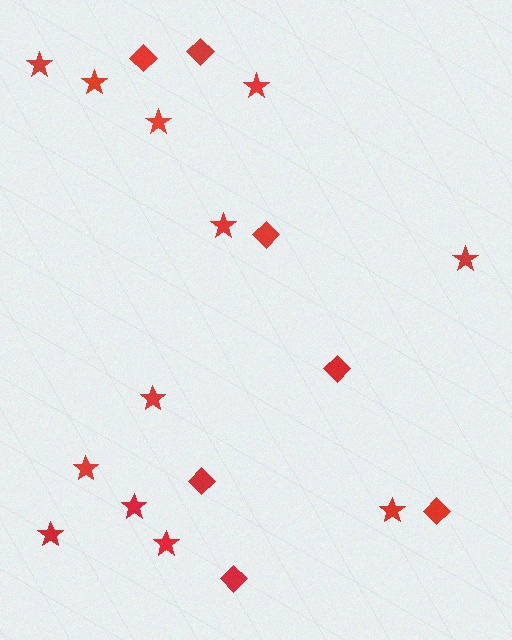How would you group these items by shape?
There are 2 groups: one group of stars (12) and one group of diamonds (7).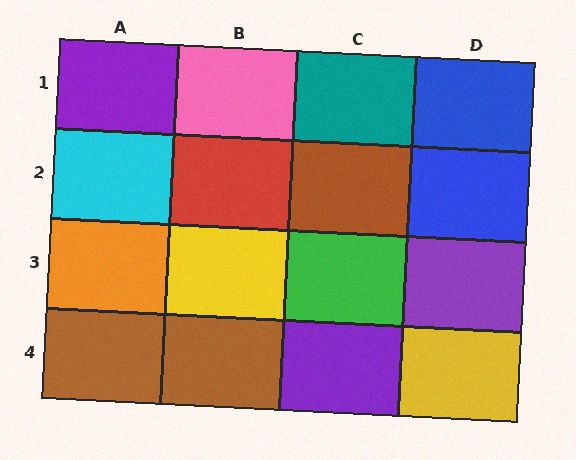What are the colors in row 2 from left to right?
Cyan, red, brown, blue.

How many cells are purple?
3 cells are purple.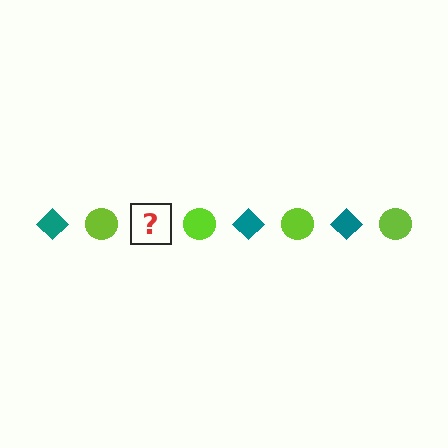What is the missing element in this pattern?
The missing element is a teal diamond.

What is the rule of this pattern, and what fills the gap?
The rule is that the pattern alternates between teal diamond and lime circle. The gap should be filled with a teal diamond.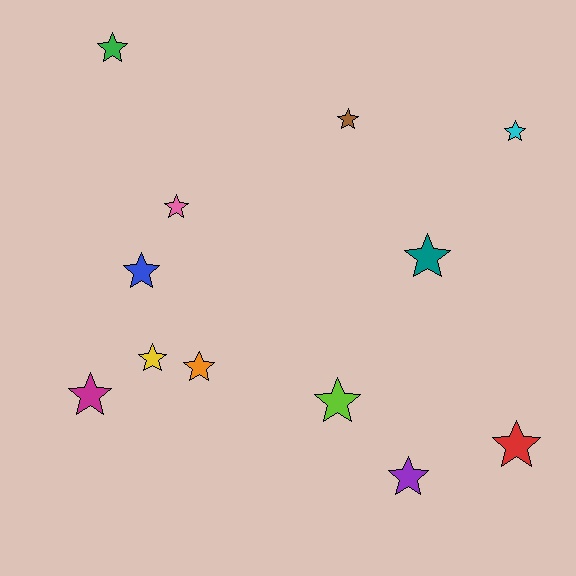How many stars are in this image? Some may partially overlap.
There are 12 stars.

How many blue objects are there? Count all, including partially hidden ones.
There is 1 blue object.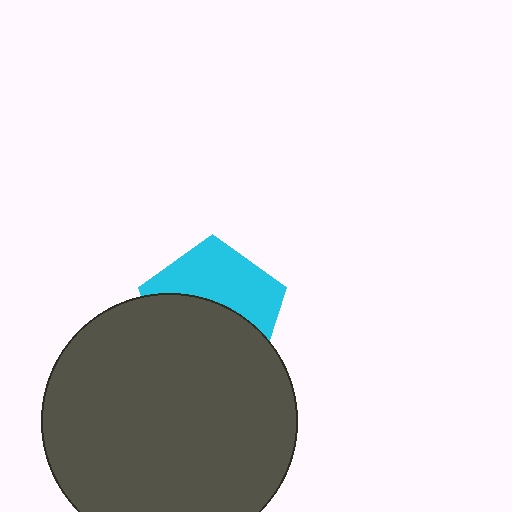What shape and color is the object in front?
The object in front is a dark gray circle.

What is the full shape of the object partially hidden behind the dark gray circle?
The partially hidden object is a cyan pentagon.